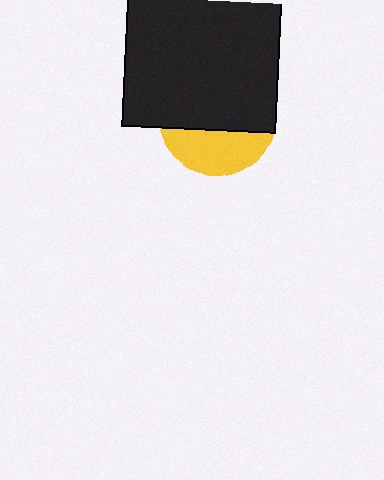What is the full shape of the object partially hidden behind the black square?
The partially hidden object is a yellow circle.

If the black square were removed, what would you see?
You would see the complete yellow circle.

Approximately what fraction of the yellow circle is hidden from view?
Roughly 65% of the yellow circle is hidden behind the black square.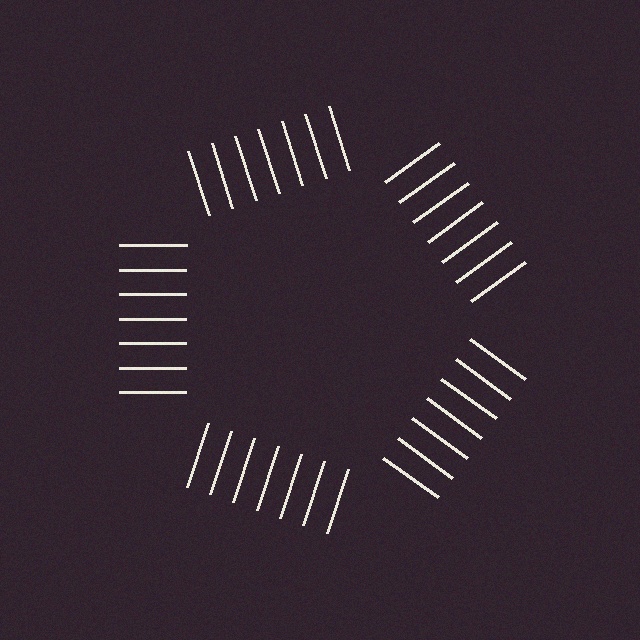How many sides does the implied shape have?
5 sides — the line-ends trace a pentagon.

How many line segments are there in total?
35 — 7 along each of the 5 edges.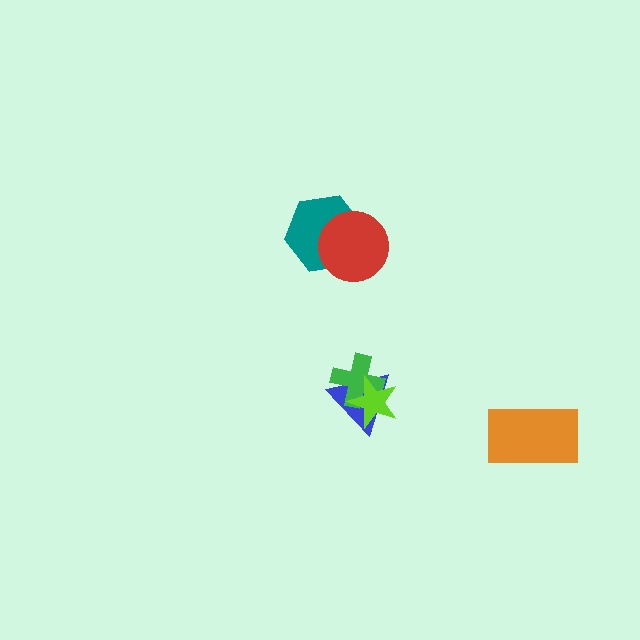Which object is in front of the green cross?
The lime star is in front of the green cross.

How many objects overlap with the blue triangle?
2 objects overlap with the blue triangle.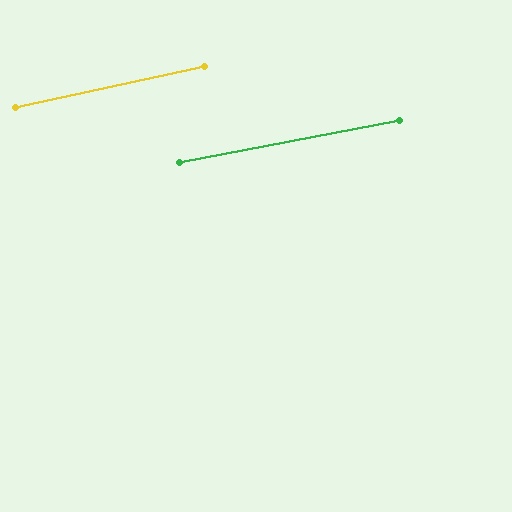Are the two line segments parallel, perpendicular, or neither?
Parallel — their directions differ by only 1.6°.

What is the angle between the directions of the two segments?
Approximately 2 degrees.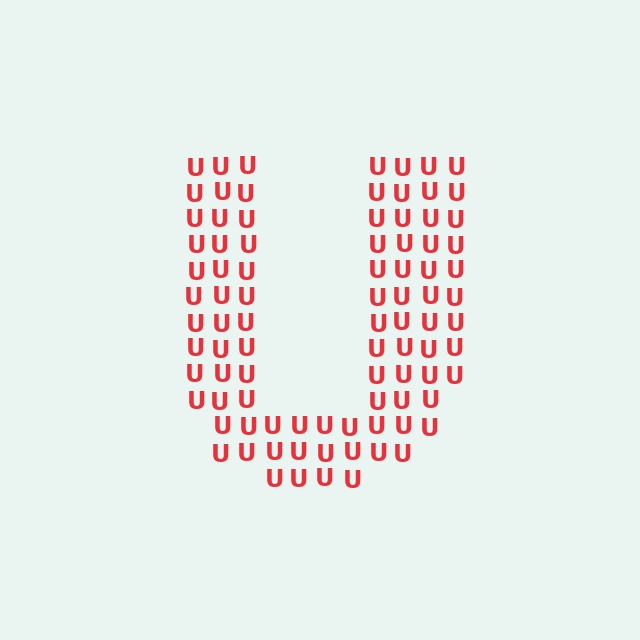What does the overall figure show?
The overall figure shows the letter U.